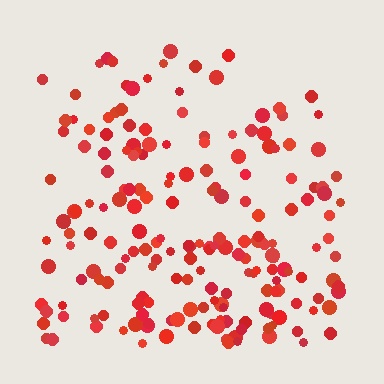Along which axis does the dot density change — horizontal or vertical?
Vertical.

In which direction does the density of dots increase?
From top to bottom, with the bottom side densest.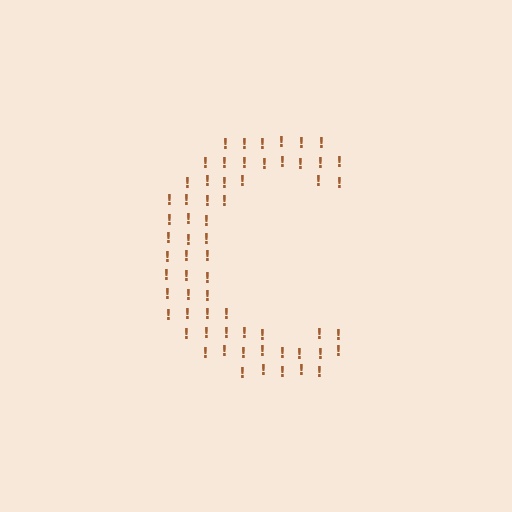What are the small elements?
The small elements are exclamation marks.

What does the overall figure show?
The overall figure shows the letter C.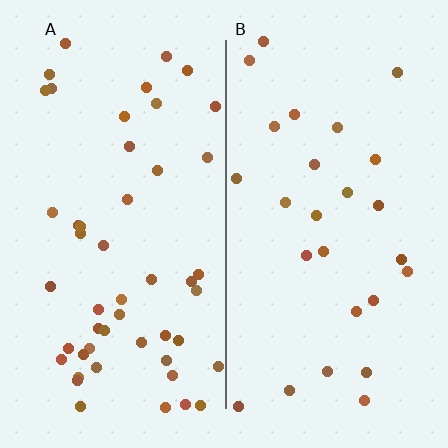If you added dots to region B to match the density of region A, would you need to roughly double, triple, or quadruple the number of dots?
Approximately double.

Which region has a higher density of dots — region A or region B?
A (the left).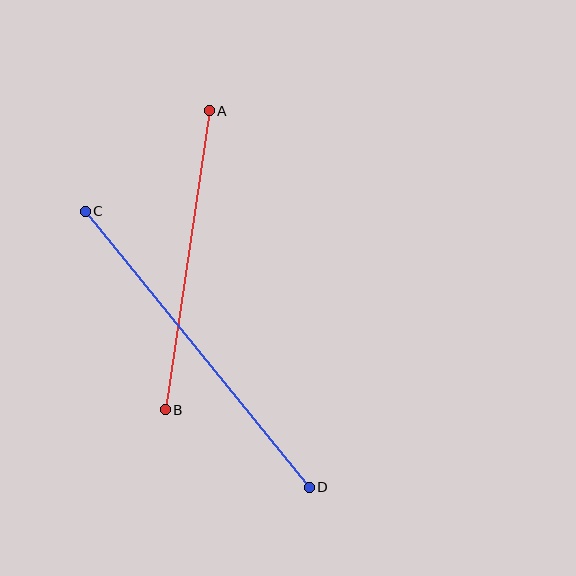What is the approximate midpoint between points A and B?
The midpoint is at approximately (187, 260) pixels.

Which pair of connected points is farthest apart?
Points C and D are farthest apart.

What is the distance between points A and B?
The distance is approximately 303 pixels.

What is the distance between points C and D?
The distance is approximately 356 pixels.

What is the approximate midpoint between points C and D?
The midpoint is at approximately (197, 349) pixels.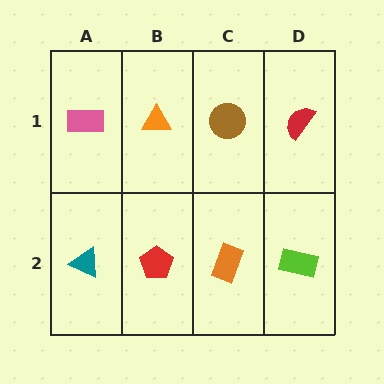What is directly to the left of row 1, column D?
A brown circle.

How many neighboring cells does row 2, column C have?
3.